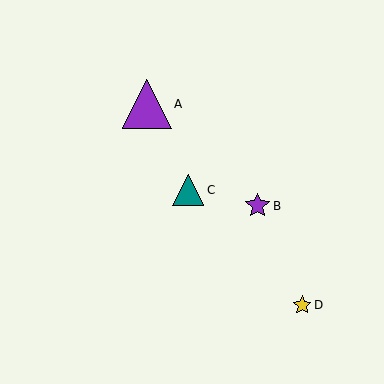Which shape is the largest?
The purple triangle (labeled A) is the largest.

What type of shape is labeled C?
Shape C is a teal triangle.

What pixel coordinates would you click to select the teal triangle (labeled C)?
Click at (188, 190) to select the teal triangle C.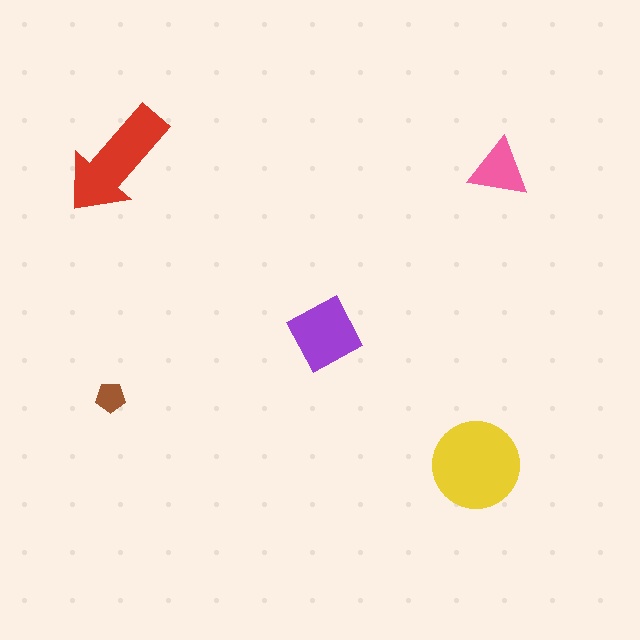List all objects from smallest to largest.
The brown pentagon, the pink triangle, the purple diamond, the red arrow, the yellow circle.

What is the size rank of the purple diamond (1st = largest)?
3rd.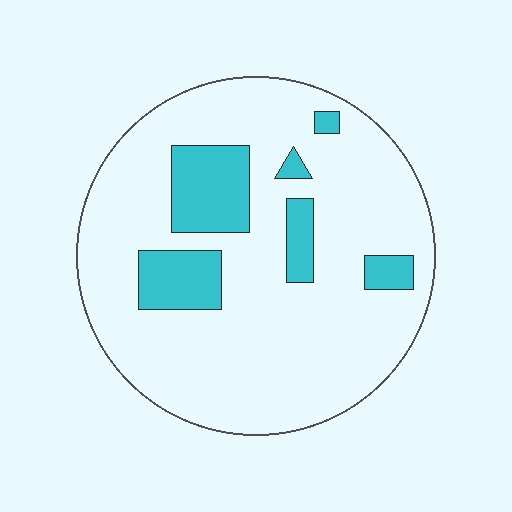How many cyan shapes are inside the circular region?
6.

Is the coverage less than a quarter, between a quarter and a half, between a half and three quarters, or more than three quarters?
Less than a quarter.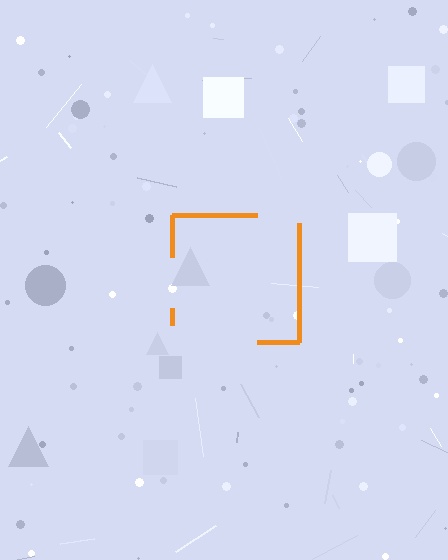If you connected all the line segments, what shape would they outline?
They would outline a square.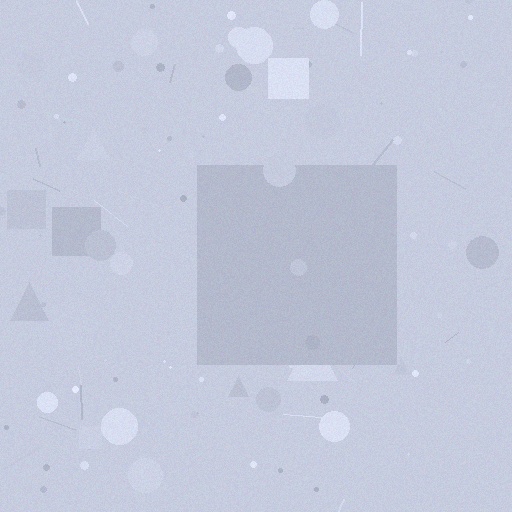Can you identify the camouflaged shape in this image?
The camouflaged shape is a square.